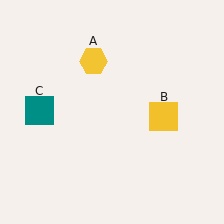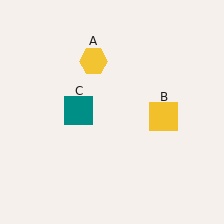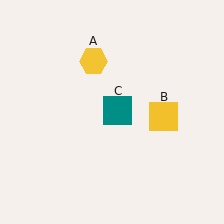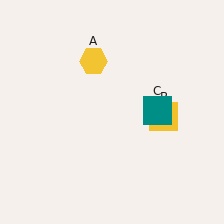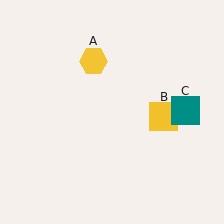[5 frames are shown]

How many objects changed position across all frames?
1 object changed position: teal square (object C).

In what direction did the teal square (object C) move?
The teal square (object C) moved right.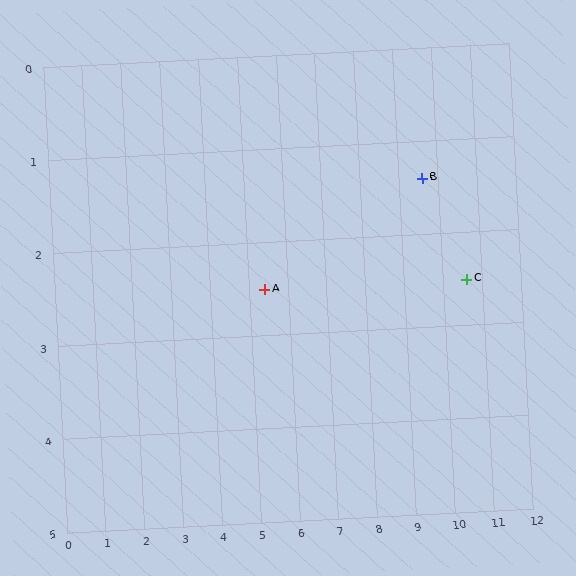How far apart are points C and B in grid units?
Points C and B are about 1.5 grid units apart.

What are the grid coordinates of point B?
Point B is at approximately (9.6, 1.4).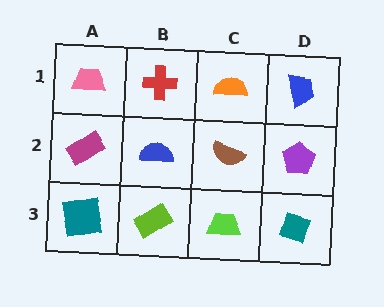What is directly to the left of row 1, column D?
An orange semicircle.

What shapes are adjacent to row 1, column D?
A purple pentagon (row 2, column D), an orange semicircle (row 1, column C).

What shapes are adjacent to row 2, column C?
An orange semicircle (row 1, column C), a lime trapezoid (row 3, column C), a blue semicircle (row 2, column B), a purple pentagon (row 2, column D).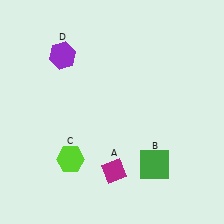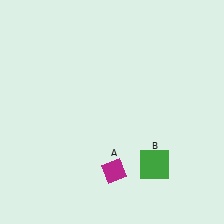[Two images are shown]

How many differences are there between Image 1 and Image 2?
There are 2 differences between the two images.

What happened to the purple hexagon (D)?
The purple hexagon (D) was removed in Image 2. It was in the top-left area of Image 1.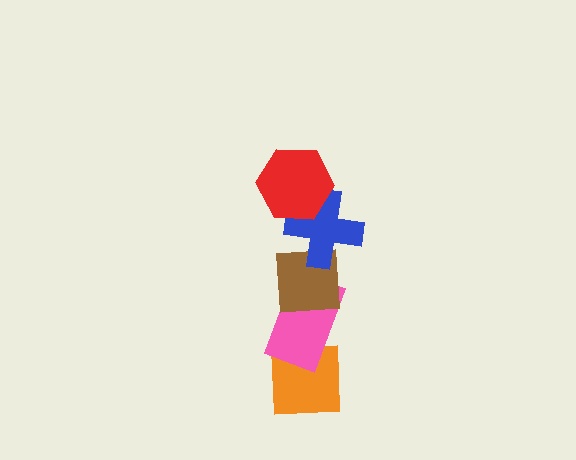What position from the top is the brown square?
The brown square is 3rd from the top.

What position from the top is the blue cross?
The blue cross is 2nd from the top.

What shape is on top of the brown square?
The blue cross is on top of the brown square.